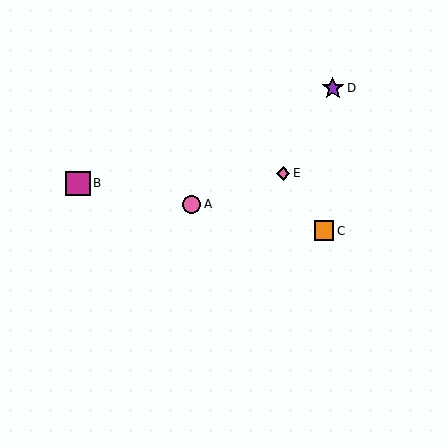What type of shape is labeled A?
Shape A is a pink circle.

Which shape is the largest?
The magenta square (labeled B) is the largest.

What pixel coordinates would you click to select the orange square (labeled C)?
Click at (324, 231) to select the orange square C.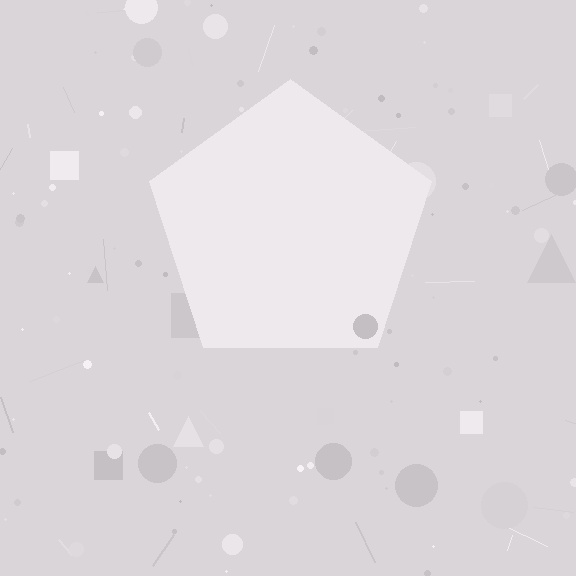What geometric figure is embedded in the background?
A pentagon is embedded in the background.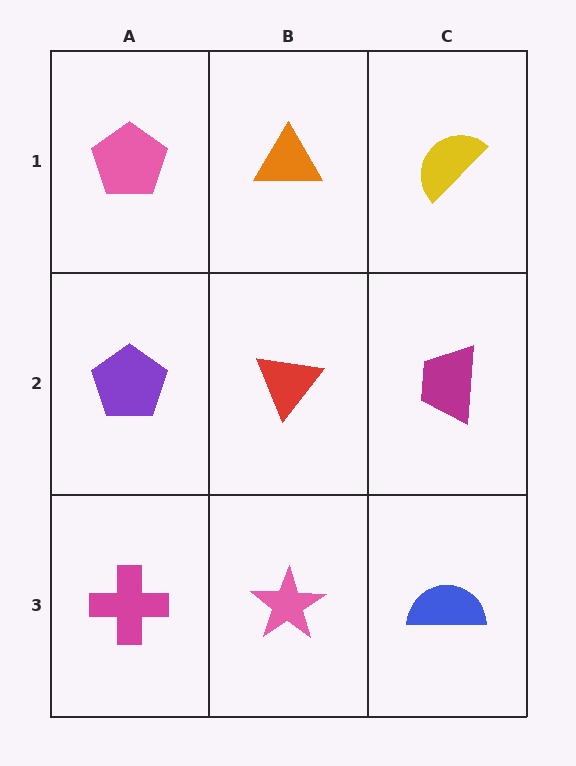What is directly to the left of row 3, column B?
A magenta cross.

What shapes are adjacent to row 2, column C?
A yellow semicircle (row 1, column C), a blue semicircle (row 3, column C), a red triangle (row 2, column B).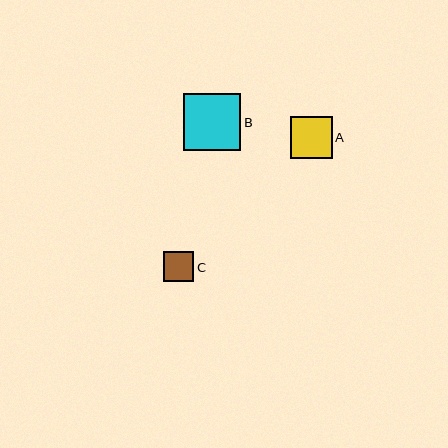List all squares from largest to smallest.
From largest to smallest: B, A, C.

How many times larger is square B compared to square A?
Square B is approximately 1.4 times the size of square A.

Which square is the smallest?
Square C is the smallest with a size of approximately 30 pixels.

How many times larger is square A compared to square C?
Square A is approximately 1.4 times the size of square C.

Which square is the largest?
Square B is the largest with a size of approximately 57 pixels.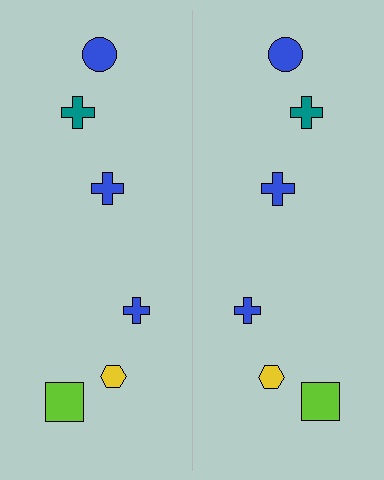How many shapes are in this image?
There are 12 shapes in this image.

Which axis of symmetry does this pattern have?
The pattern has a vertical axis of symmetry running through the center of the image.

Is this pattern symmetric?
Yes, this pattern has bilateral (reflection) symmetry.